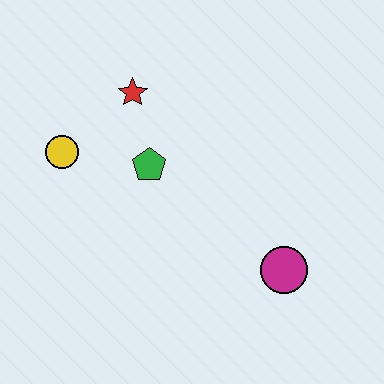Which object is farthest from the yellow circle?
The magenta circle is farthest from the yellow circle.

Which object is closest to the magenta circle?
The green pentagon is closest to the magenta circle.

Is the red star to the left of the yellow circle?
No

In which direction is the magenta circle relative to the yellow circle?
The magenta circle is to the right of the yellow circle.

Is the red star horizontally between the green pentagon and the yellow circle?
Yes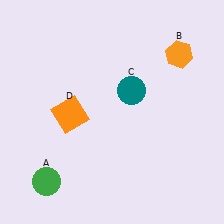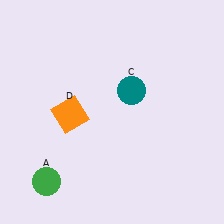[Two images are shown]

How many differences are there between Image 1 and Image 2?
There is 1 difference between the two images.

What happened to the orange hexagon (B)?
The orange hexagon (B) was removed in Image 2. It was in the top-right area of Image 1.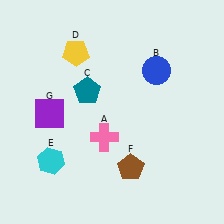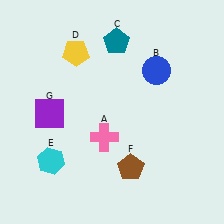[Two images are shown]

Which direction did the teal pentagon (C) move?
The teal pentagon (C) moved up.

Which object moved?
The teal pentagon (C) moved up.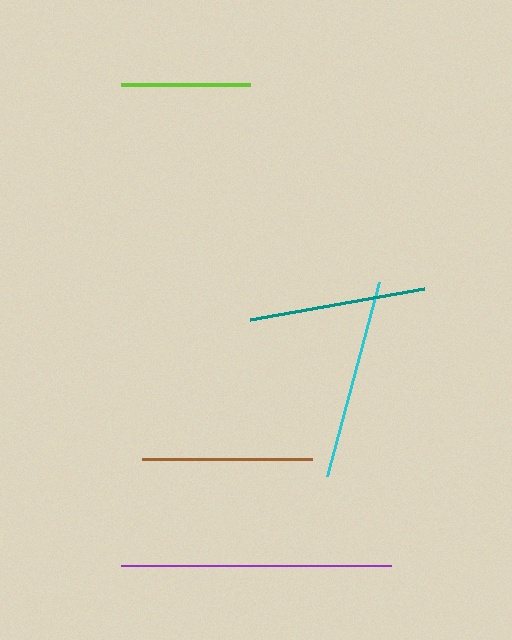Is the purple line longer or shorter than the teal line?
The purple line is longer than the teal line.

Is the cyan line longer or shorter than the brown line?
The cyan line is longer than the brown line.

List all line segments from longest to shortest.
From longest to shortest: purple, cyan, teal, brown, lime.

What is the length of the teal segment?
The teal segment is approximately 176 pixels long.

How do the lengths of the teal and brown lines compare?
The teal and brown lines are approximately the same length.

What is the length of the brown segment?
The brown segment is approximately 170 pixels long.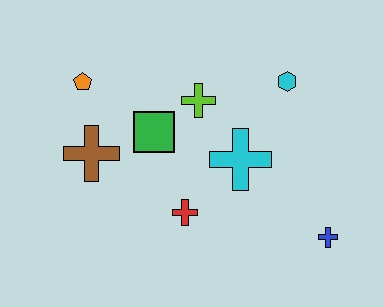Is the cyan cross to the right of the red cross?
Yes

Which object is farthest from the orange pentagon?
The blue cross is farthest from the orange pentagon.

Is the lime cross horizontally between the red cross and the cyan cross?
Yes